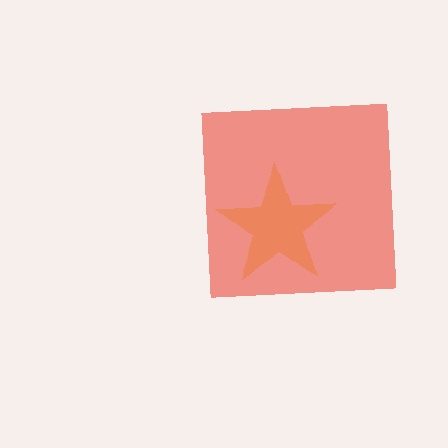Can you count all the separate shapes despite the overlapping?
Yes, there are 2 separate shapes.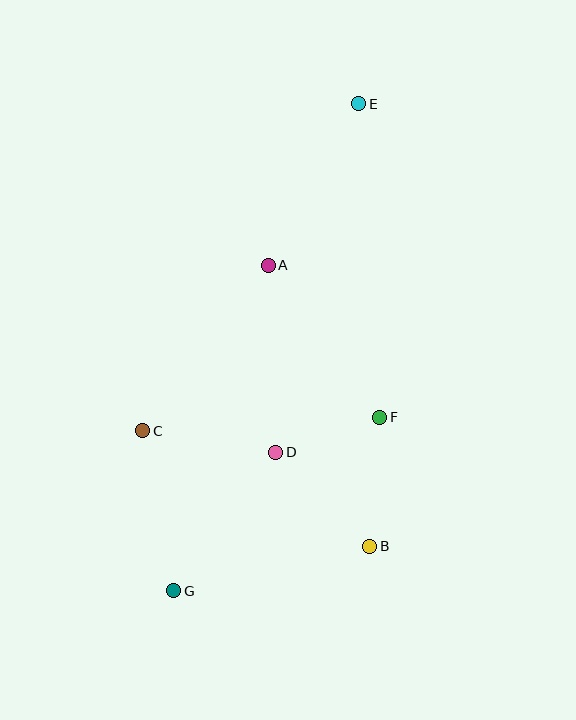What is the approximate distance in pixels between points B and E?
The distance between B and E is approximately 443 pixels.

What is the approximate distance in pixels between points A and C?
The distance between A and C is approximately 208 pixels.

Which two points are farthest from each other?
Points E and G are farthest from each other.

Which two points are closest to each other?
Points D and F are closest to each other.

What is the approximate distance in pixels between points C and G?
The distance between C and G is approximately 163 pixels.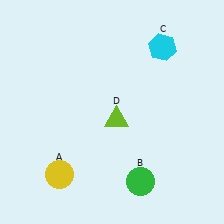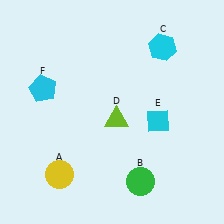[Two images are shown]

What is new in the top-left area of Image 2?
A cyan pentagon (F) was added in the top-left area of Image 2.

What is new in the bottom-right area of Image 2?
A cyan diamond (E) was added in the bottom-right area of Image 2.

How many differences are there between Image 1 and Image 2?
There are 2 differences between the two images.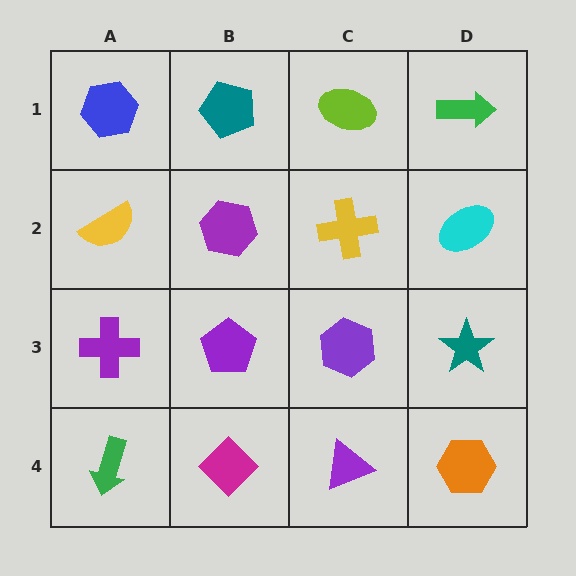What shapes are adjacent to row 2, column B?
A teal pentagon (row 1, column B), a purple pentagon (row 3, column B), a yellow semicircle (row 2, column A), a yellow cross (row 2, column C).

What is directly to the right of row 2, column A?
A purple hexagon.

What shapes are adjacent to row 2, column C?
A lime ellipse (row 1, column C), a purple hexagon (row 3, column C), a purple hexagon (row 2, column B), a cyan ellipse (row 2, column D).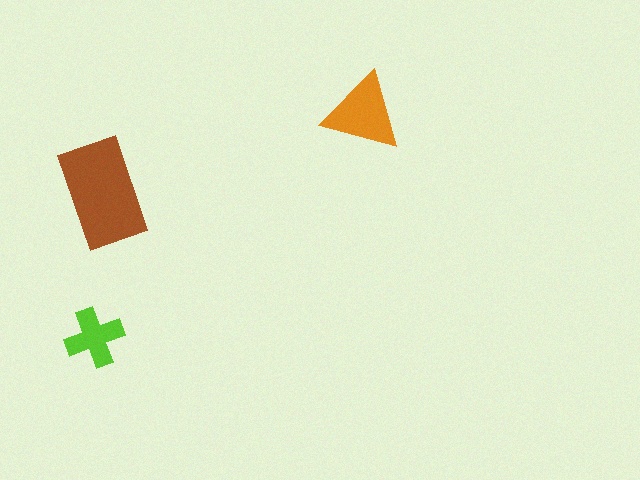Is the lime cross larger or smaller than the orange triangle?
Smaller.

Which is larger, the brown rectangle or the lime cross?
The brown rectangle.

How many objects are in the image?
There are 3 objects in the image.